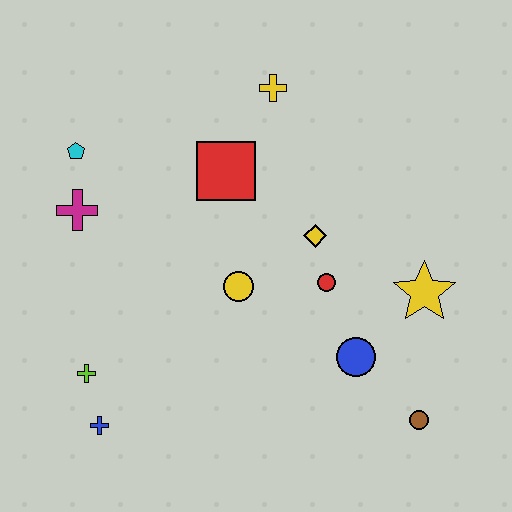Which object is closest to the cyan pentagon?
The magenta cross is closest to the cyan pentagon.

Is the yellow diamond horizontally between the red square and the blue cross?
No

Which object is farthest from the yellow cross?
The blue cross is farthest from the yellow cross.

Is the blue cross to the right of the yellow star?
No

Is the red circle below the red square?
Yes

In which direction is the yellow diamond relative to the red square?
The yellow diamond is to the right of the red square.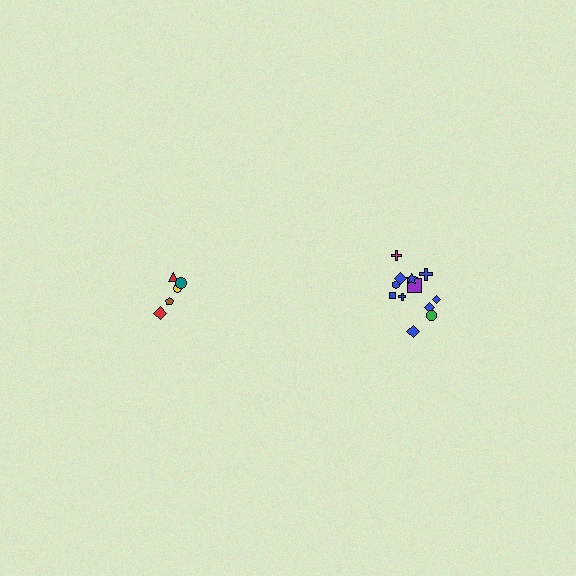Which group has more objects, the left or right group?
The right group.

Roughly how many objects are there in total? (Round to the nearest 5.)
Roughly 15 objects in total.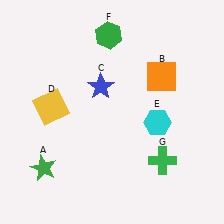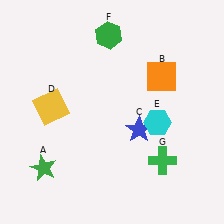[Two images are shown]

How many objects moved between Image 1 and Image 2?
1 object moved between the two images.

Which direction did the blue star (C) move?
The blue star (C) moved down.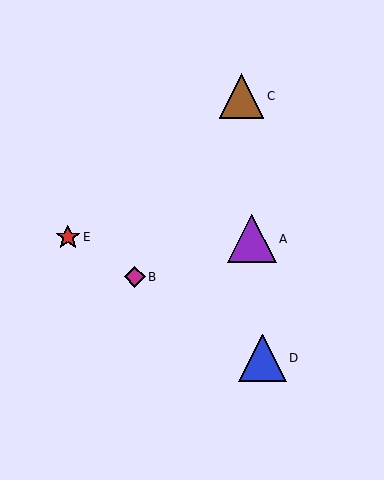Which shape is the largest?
The purple triangle (labeled A) is the largest.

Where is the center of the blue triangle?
The center of the blue triangle is at (262, 358).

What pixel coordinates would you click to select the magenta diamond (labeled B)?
Click at (135, 277) to select the magenta diamond B.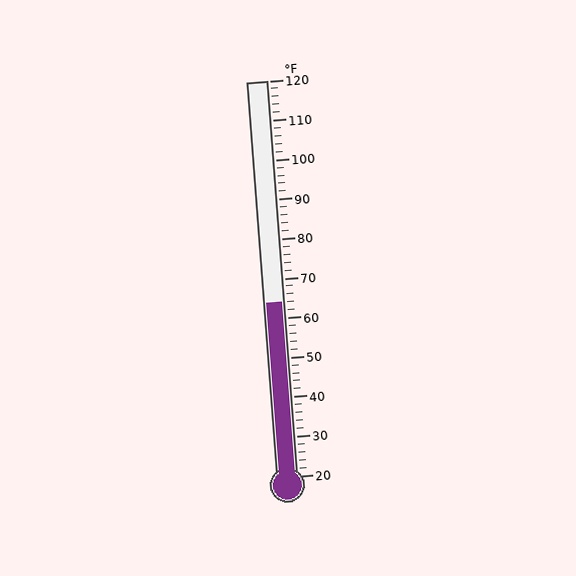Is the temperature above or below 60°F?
The temperature is above 60°F.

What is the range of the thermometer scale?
The thermometer scale ranges from 20°F to 120°F.